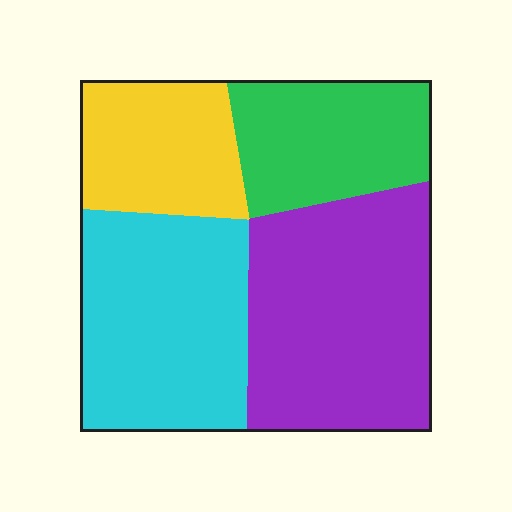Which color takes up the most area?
Purple, at roughly 35%.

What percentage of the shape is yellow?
Yellow takes up less than a quarter of the shape.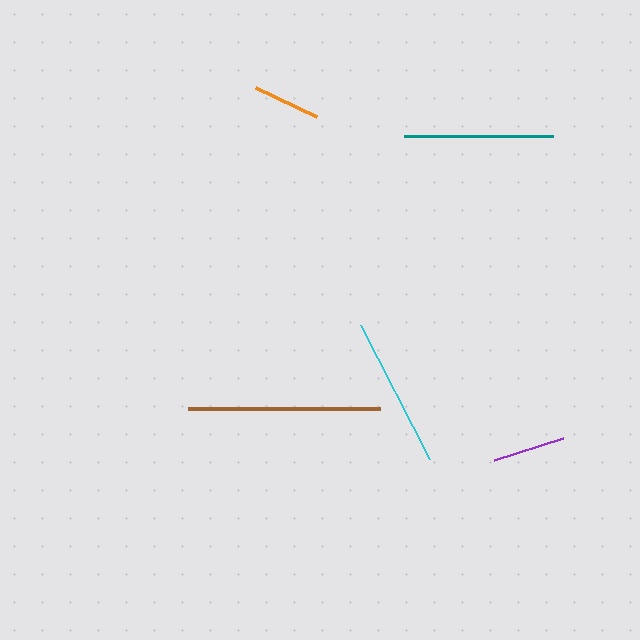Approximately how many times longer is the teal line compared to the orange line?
The teal line is approximately 2.2 times the length of the orange line.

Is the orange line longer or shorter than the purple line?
The purple line is longer than the orange line.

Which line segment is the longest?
The brown line is the longest at approximately 191 pixels.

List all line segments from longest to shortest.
From longest to shortest: brown, cyan, teal, purple, orange.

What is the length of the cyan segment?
The cyan segment is approximately 151 pixels long.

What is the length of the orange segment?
The orange segment is approximately 67 pixels long.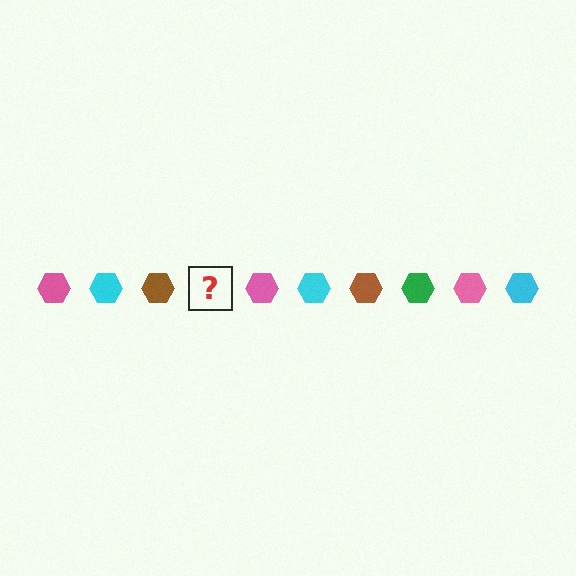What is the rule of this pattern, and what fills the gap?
The rule is that the pattern cycles through pink, cyan, brown, green hexagons. The gap should be filled with a green hexagon.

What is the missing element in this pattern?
The missing element is a green hexagon.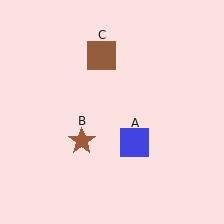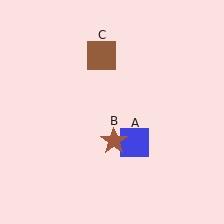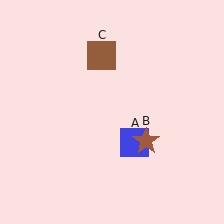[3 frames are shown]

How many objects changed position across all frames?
1 object changed position: brown star (object B).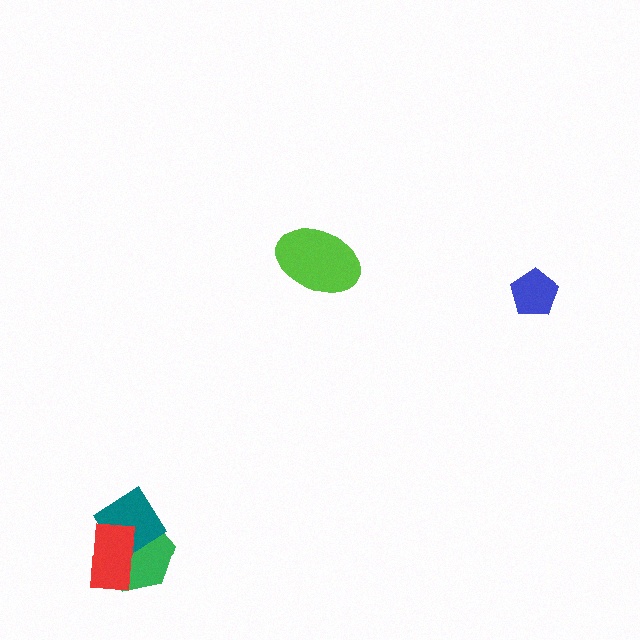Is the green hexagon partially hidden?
Yes, it is partially covered by another shape.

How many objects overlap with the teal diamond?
2 objects overlap with the teal diamond.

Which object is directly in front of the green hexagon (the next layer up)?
The teal diamond is directly in front of the green hexagon.